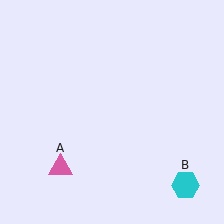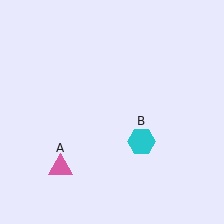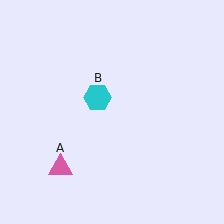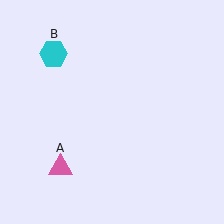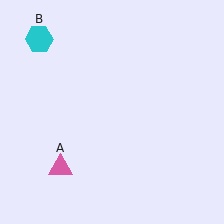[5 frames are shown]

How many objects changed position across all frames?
1 object changed position: cyan hexagon (object B).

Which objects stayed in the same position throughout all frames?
Pink triangle (object A) remained stationary.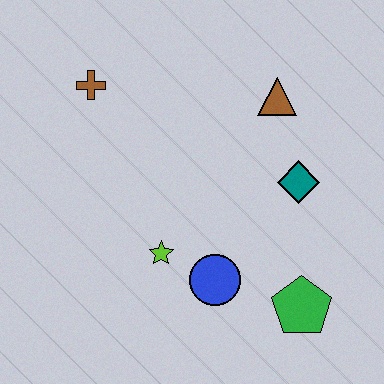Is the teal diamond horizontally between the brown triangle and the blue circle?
No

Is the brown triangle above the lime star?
Yes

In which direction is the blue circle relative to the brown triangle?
The blue circle is below the brown triangle.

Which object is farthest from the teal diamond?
The brown cross is farthest from the teal diamond.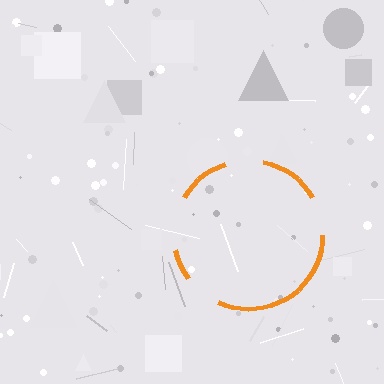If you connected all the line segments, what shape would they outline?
They would outline a circle.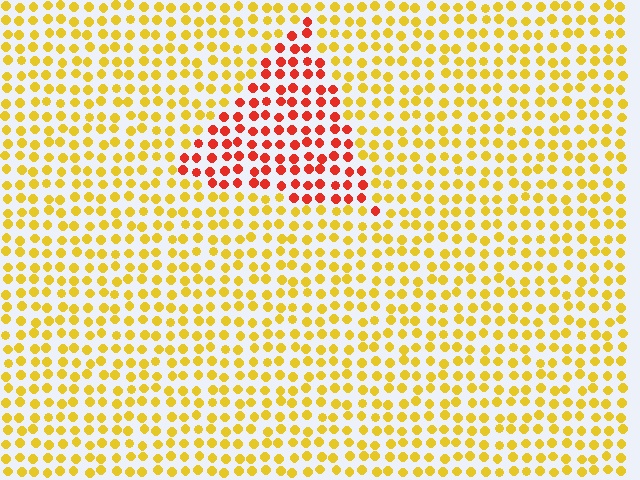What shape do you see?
I see a triangle.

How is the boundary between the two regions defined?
The boundary is defined purely by a slight shift in hue (about 48 degrees). Spacing, size, and orientation are identical on both sides.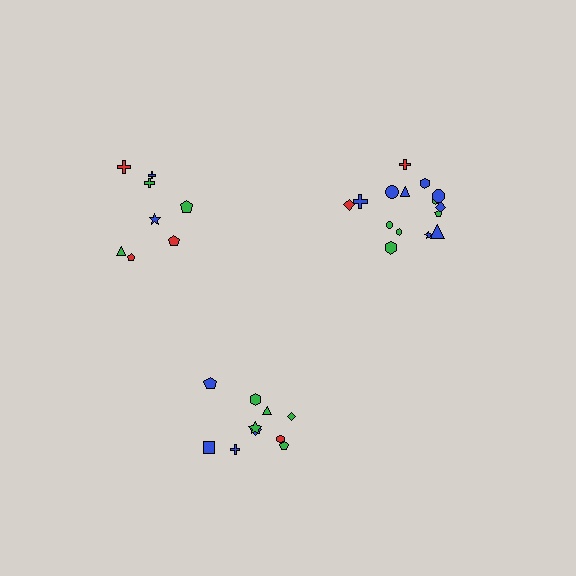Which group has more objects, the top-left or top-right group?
The top-right group.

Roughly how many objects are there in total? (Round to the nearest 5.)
Roughly 35 objects in total.